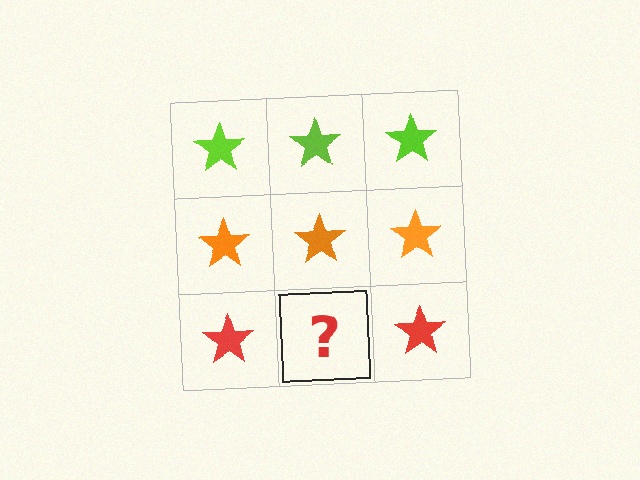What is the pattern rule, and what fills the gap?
The rule is that each row has a consistent color. The gap should be filled with a red star.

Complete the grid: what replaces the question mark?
The question mark should be replaced with a red star.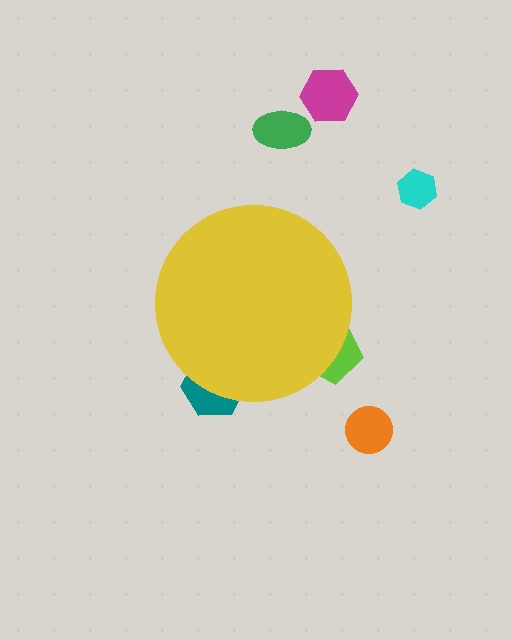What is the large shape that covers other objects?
A yellow circle.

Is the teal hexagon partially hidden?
Yes, the teal hexagon is partially hidden behind the yellow circle.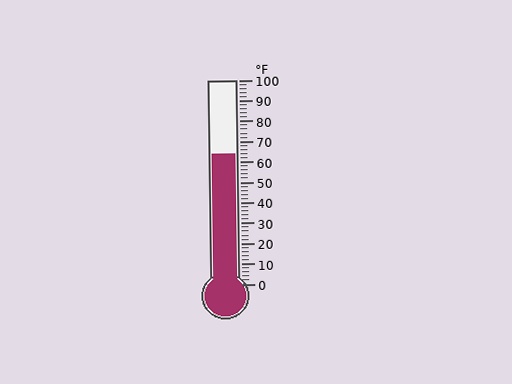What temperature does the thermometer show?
The thermometer shows approximately 64°F.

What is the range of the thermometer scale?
The thermometer scale ranges from 0°F to 100°F.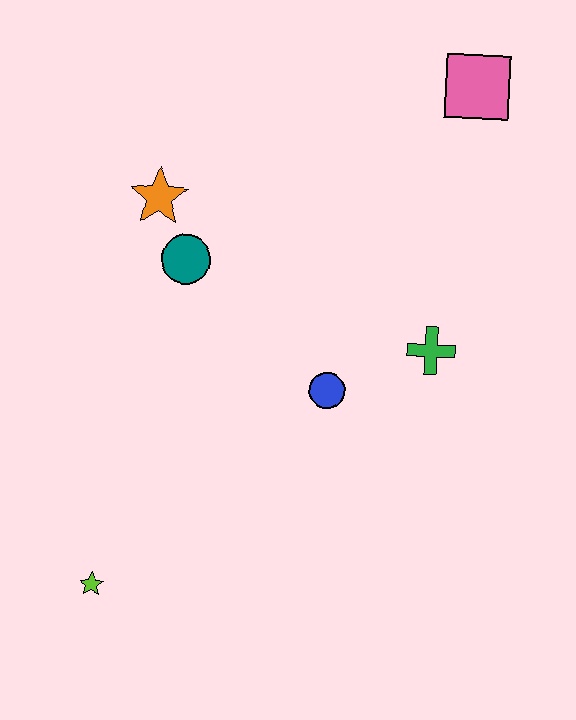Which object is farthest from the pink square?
The lime star is farthest from the pink square.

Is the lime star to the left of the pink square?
Yes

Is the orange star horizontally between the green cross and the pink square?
No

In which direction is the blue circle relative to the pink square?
The blue circle is below the pink square.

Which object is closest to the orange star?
The teal circle is closest to the orange star.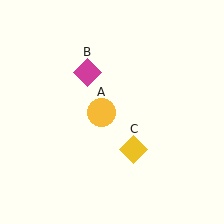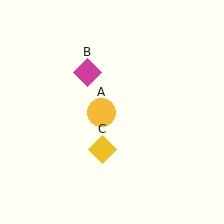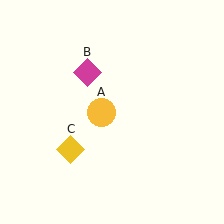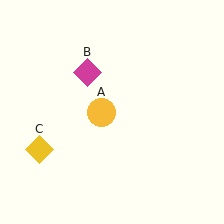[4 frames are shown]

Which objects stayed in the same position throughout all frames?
Yellow circle (object A) and magenta diamond (object B) remained stationary.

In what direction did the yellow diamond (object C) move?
The yellow diamond (object C) moved left.